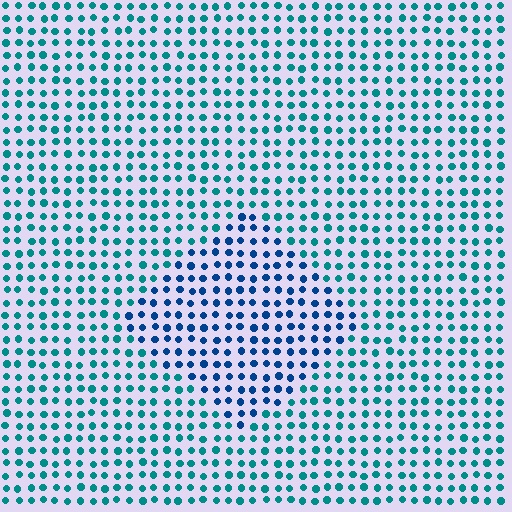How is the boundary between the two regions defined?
The boundary is defined purely by a slight shift in hue (about 35 degrees). Spacing, size, and orientation are identical on both sides.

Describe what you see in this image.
The image is filled with small teal elements in a uniform arrangement. A diamond-shaped region is visible where the elements are tinted to a slightly different hue, forming a subtle color boundary.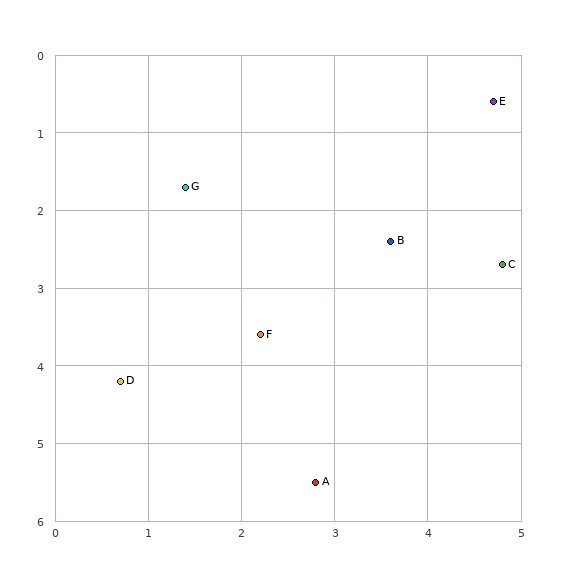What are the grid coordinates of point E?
Point E is at approximately (4.7, 0.6).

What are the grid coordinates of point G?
Point G is at approximately (1.4, 1.7).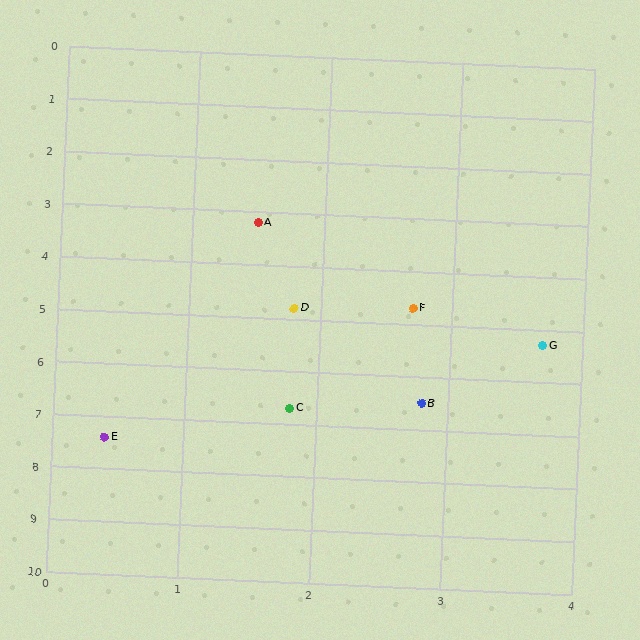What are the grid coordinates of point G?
Point G is at approximately (3.7, 5.3).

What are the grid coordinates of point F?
Point F is at approximately (2.7, 4.7).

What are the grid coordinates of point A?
Point A is at approximately (1.5, 3.2).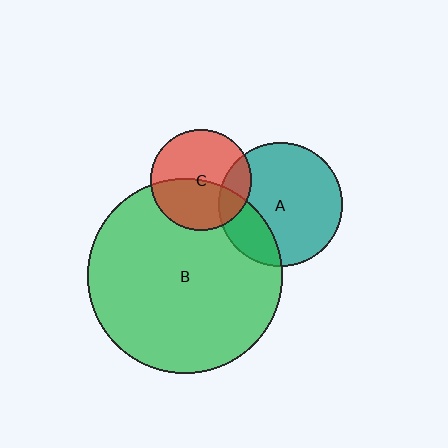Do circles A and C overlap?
Yes.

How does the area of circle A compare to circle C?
Approximately 1.5 times.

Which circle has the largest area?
Circle B (green).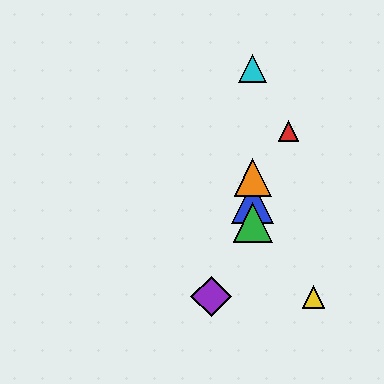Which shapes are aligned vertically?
The blue triangle, the green triangle, the orange triangle, the cyan triangle are aligned vertically.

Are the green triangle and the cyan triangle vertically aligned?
Yes, both are at x≈253.